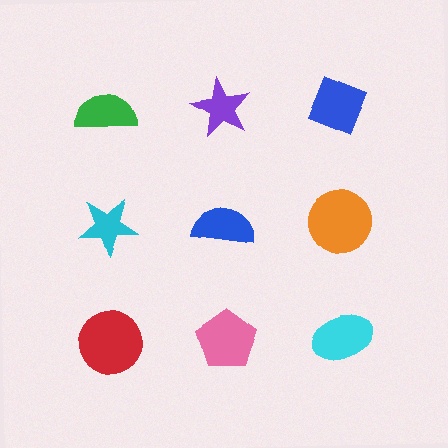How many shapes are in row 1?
3 shapes.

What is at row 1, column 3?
A blue diamond.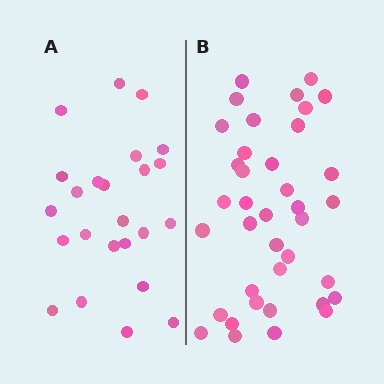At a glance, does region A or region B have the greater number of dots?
Region B (the right region) has more dots.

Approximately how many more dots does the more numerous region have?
Region B has approximately 15 more dots than region A.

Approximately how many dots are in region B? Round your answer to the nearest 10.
About 40 dots. (The exact count is 38, which rounds to 40.)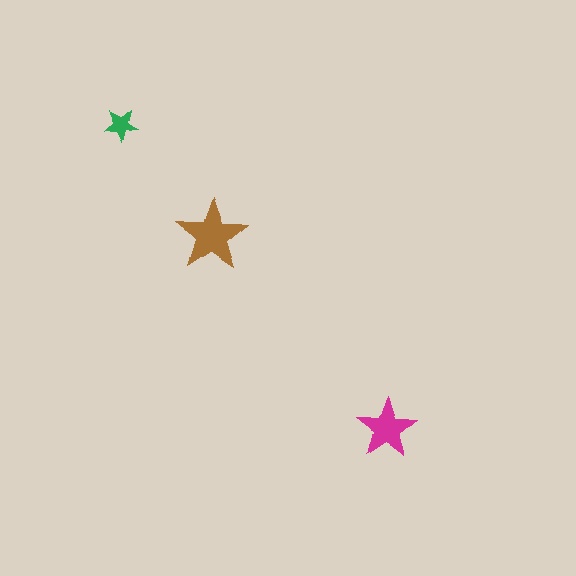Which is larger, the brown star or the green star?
The brown one.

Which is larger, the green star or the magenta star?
The magenta one.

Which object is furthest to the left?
The green star is leftmost.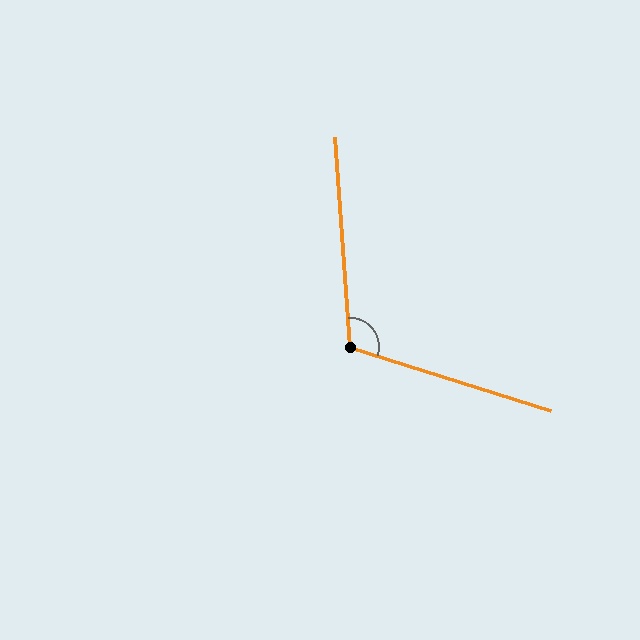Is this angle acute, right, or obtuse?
It is obtuse.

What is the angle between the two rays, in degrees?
Approximately 112 degrees.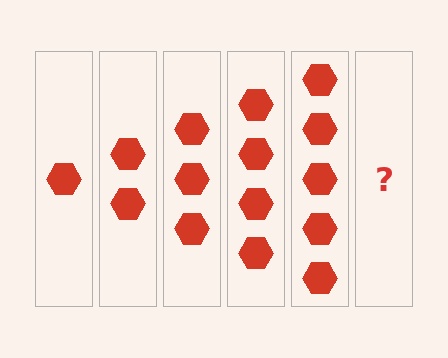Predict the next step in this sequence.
The next step is 6 hexagons.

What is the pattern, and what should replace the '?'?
The pattern is that each step adds one more hexagon. The '?' should be 6 hexagons.